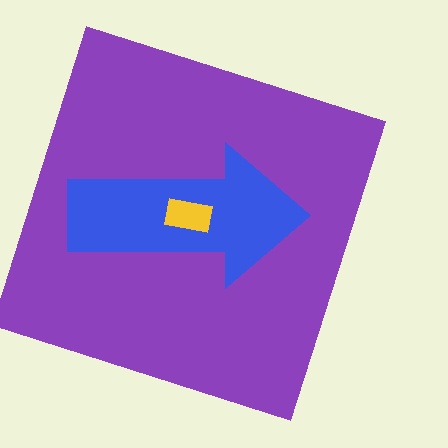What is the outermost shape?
The purple square.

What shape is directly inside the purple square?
The blue arrow.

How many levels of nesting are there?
3.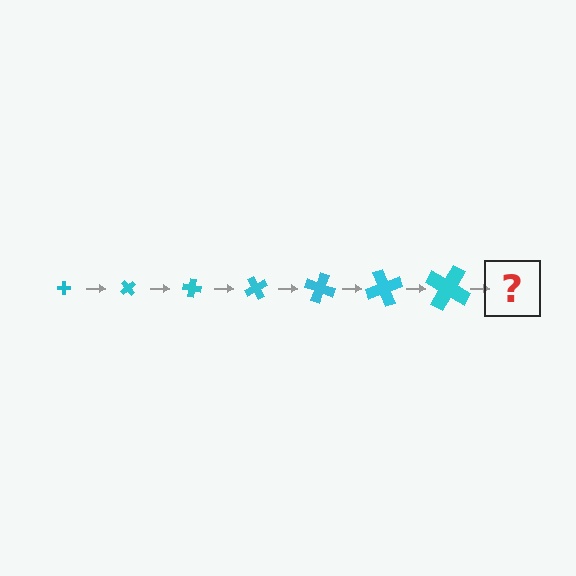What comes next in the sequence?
The next element should be a cross, larger than the previous one and rotated 350 degrees from the start.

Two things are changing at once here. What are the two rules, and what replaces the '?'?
The two rules are that the cross grows larger each step and it rotates 50 degrees each step. The '?' should be a cross, larger than the previous one and rotated 350 degrees from the start.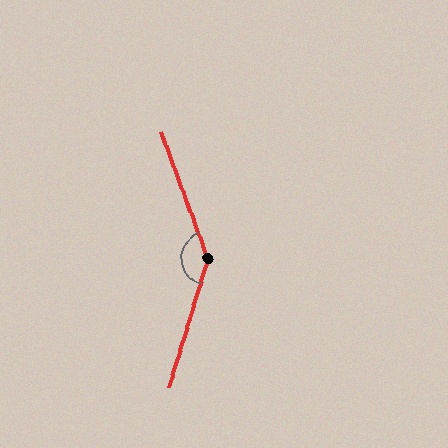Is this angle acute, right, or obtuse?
It is obtuse.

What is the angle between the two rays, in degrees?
Approximately 143 degrees.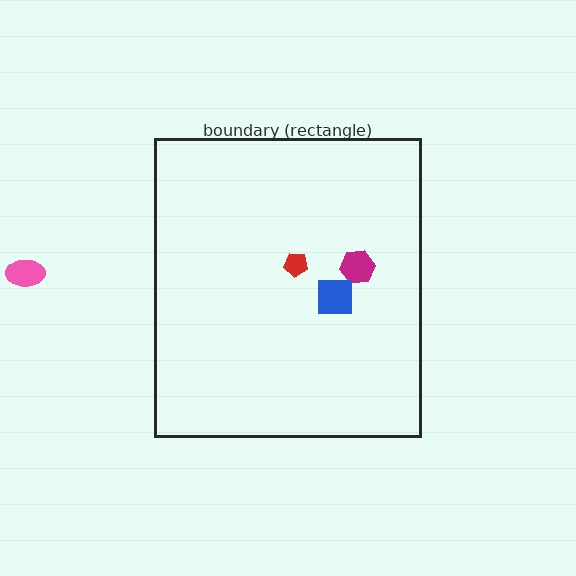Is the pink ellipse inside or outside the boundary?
Outside.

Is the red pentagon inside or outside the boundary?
Inside.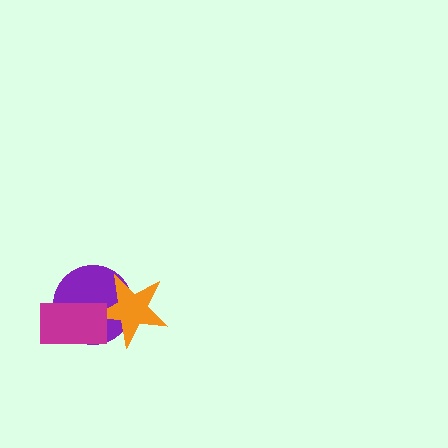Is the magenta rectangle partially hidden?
No, no other shape covers it.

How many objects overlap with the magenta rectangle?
2 objects overlap with the magenta rectangle.